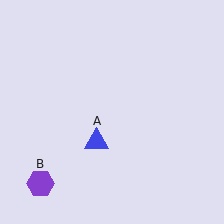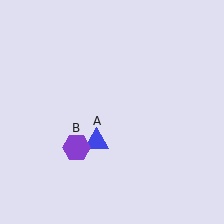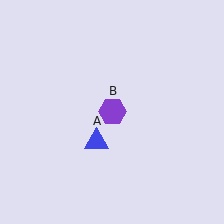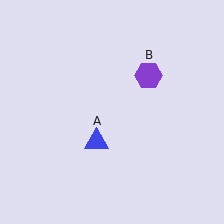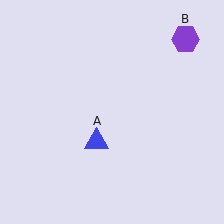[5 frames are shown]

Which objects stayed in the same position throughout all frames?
Blue triangle (object A) remained stationary.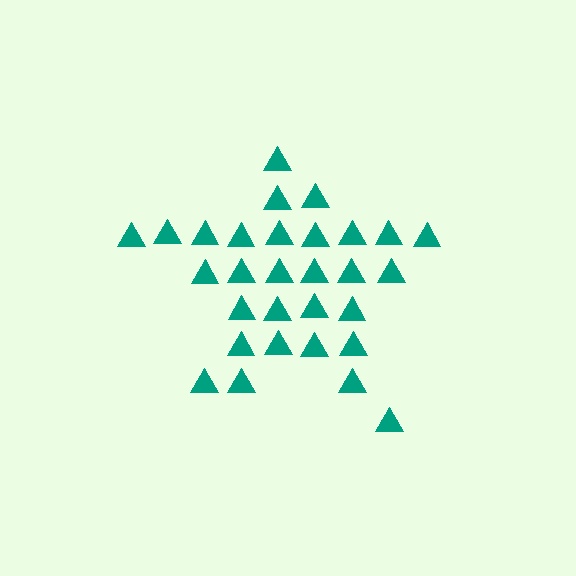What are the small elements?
The small elements are triangles.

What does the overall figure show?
The overall figure shows a star.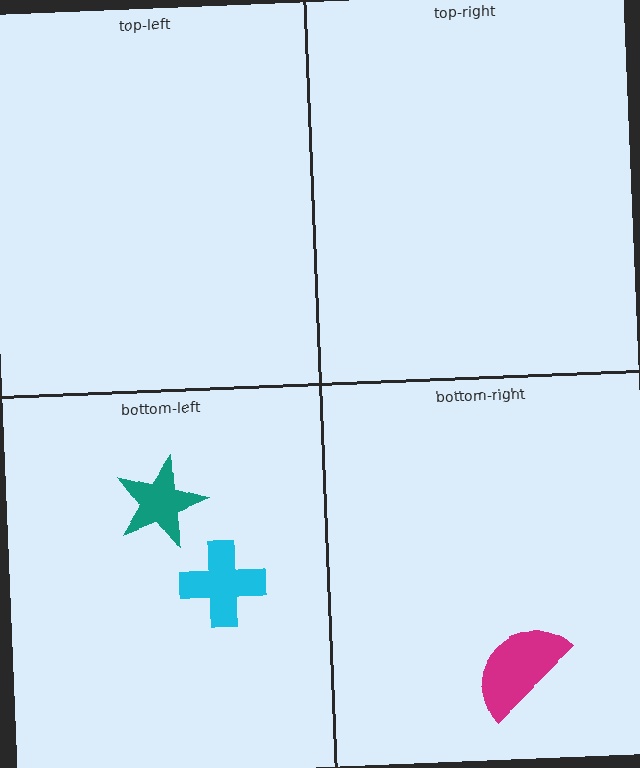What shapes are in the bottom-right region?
The magenta semicircle.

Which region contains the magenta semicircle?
The bottom-right region.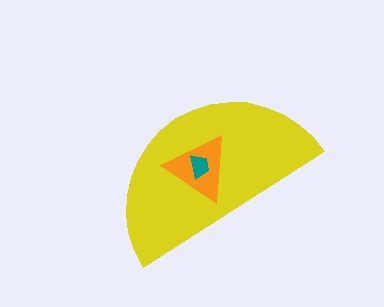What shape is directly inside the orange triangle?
The teal trapezoid.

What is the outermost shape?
The yellow semicircle.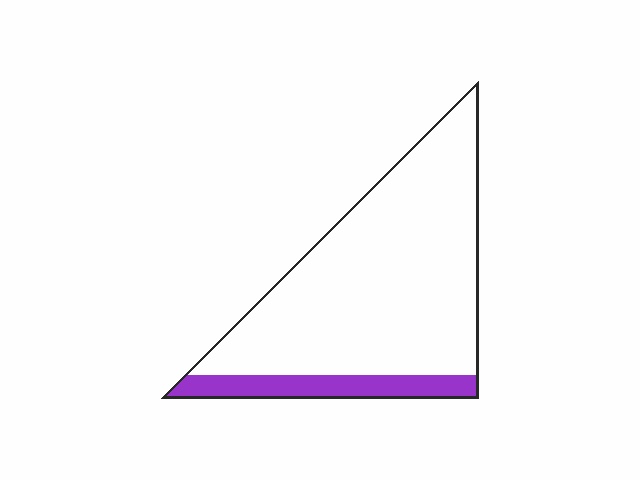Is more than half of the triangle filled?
No.